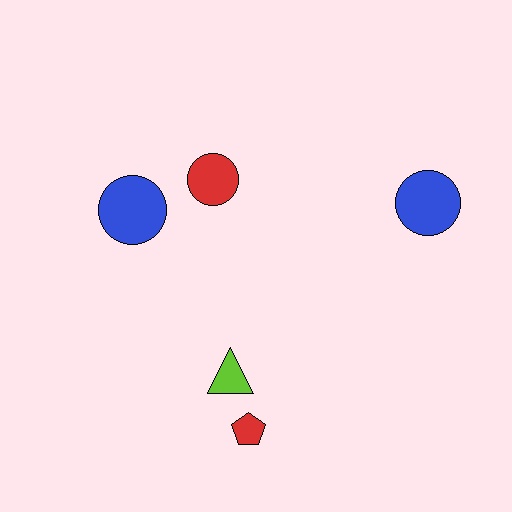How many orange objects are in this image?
There are no orange objects.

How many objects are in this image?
There are 5 objects.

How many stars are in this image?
There are no stars.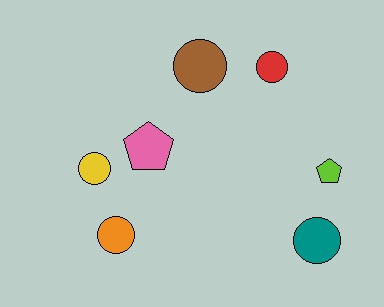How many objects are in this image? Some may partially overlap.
There are 7 objects.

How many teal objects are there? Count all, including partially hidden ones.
There is 1 teal object.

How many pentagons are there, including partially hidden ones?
There are 2 pentagons.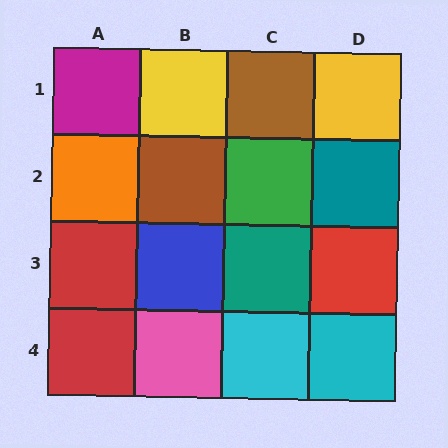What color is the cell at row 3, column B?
Blue.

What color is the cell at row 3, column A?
Red.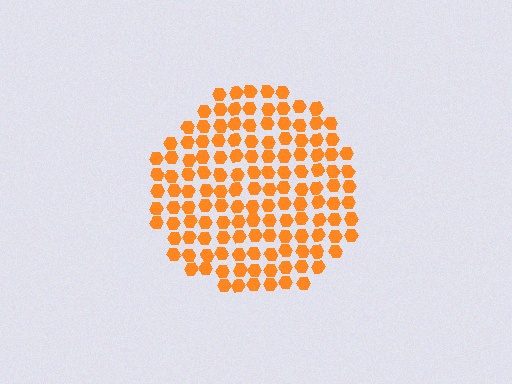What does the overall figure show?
The overall figure shows a circle.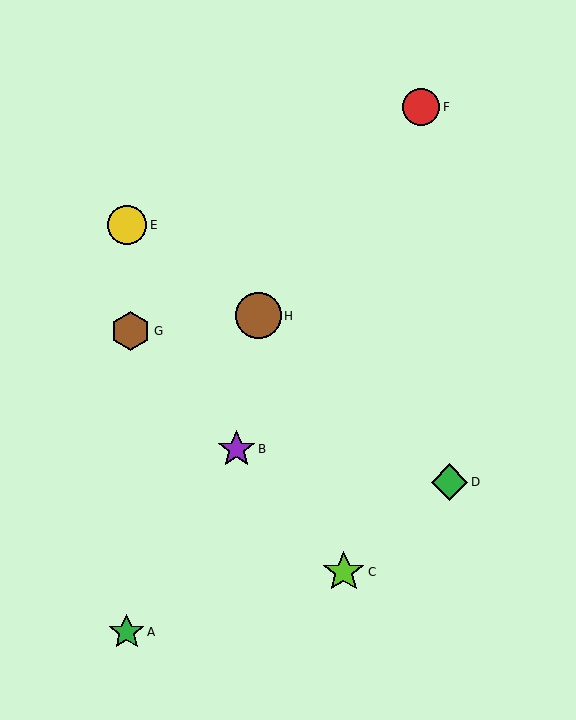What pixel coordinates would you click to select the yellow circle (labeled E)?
Click at (127, 225) to select the yellow circle E.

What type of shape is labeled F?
Shape F is a red circle.